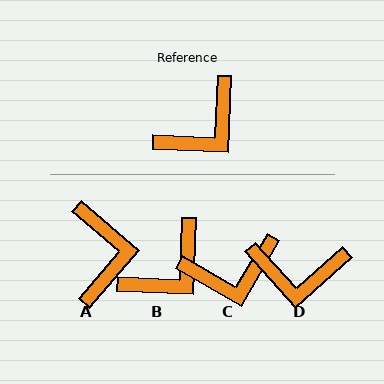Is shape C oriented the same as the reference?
No, it is off by about 28 degrees.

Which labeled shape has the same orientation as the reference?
B.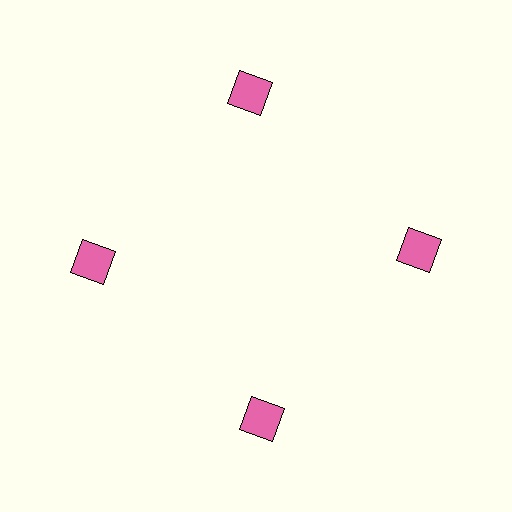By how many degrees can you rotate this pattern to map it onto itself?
The pattern maps onto itself every 90 degrees of rotation.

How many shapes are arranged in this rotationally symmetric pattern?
There are 4 shapes, arranged in 4 groups of 1.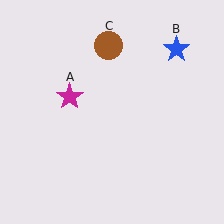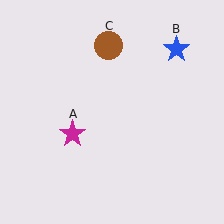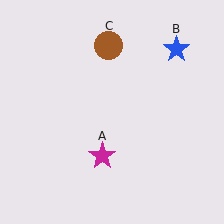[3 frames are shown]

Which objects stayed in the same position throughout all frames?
Blue star (object B) and brown circle (object C) remained stationary.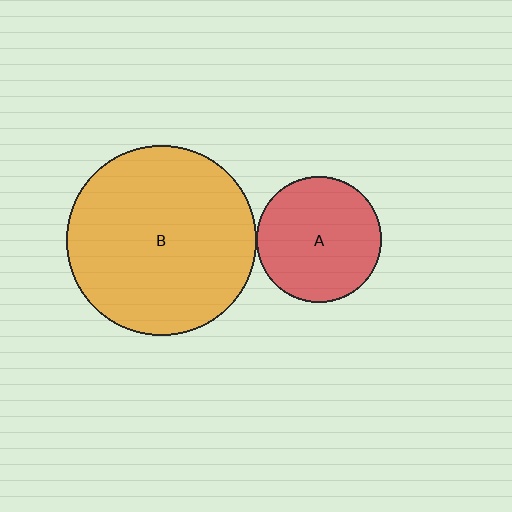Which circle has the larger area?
Circle B (orange).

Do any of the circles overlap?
No, none of the circles overlap.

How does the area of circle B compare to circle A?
Approximately 2.3 times.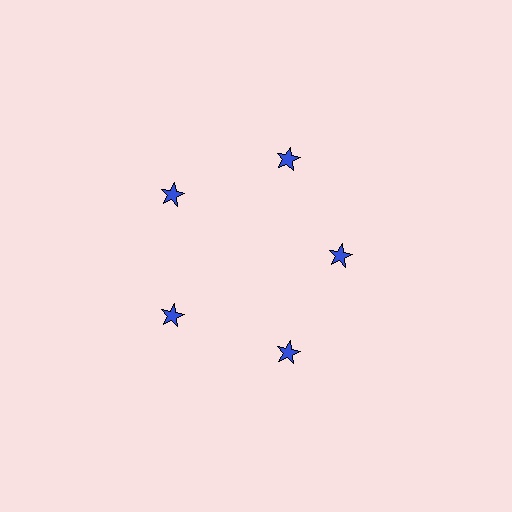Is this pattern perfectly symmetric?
No. The 5 blue stars are arranged in a ring, but one element near the 3 o'clock position is pulled inward toward the center, breaking the 5-fold rotational symmetry.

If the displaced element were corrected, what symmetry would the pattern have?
It would have 5-fold rotational symmetry — the pattern would map onto itself every 72 degrees.